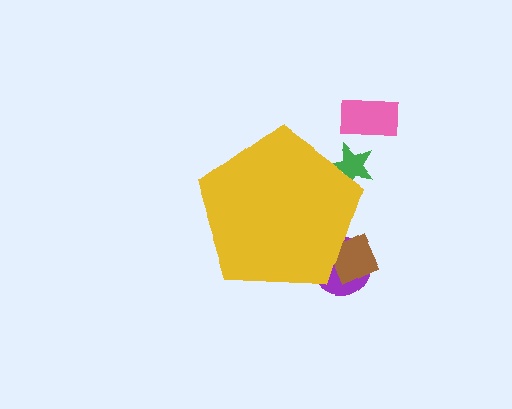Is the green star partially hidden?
Yes, the green star is partially hidden behind the yellow pentagon.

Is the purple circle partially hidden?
Yes, the purple circle is partially hidden behind the yellow pentagon.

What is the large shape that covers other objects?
A yellow pentagon.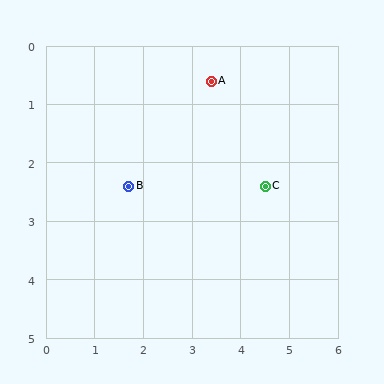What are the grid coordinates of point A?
Point A is at approximately (3.4, 0.6).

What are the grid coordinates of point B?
Point B is at approximately (1.7, 2.4).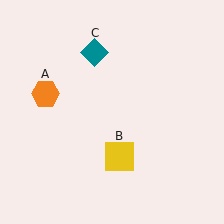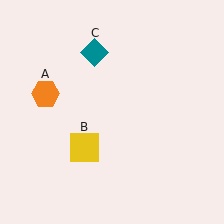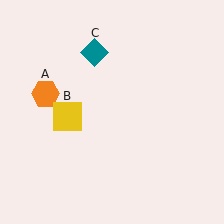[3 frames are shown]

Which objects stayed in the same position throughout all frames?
Orange hexagon (object A) and teal diamond (object C) remained stationary.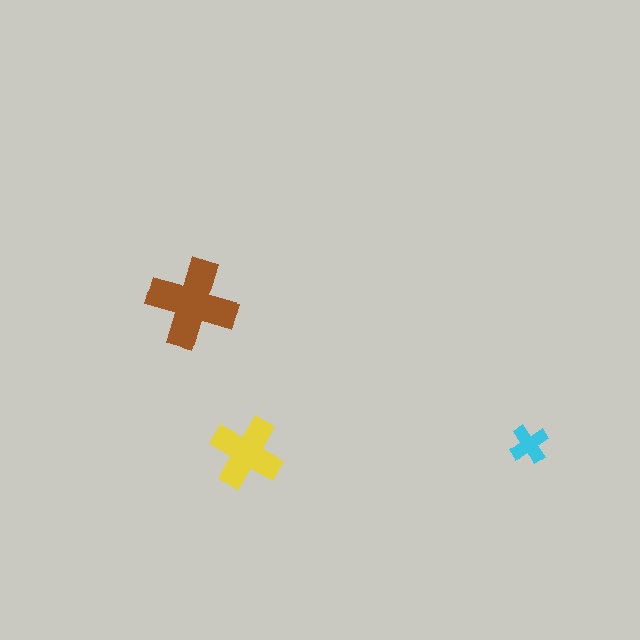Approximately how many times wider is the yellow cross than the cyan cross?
About 2 times wider.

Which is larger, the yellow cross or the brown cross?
The brown one.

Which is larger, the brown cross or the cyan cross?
The brown one.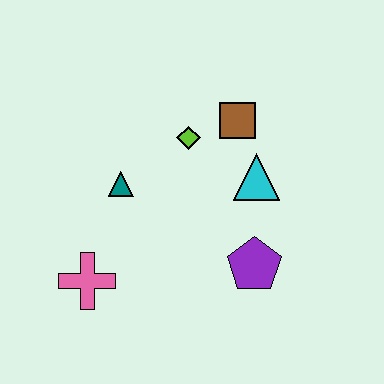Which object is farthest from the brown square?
The pink cross is farthest from the brown square.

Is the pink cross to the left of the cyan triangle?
Yes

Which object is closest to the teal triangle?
The lime diamond is closest to the teal triangle.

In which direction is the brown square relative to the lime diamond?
The brown square is to the right of the lime diamond.